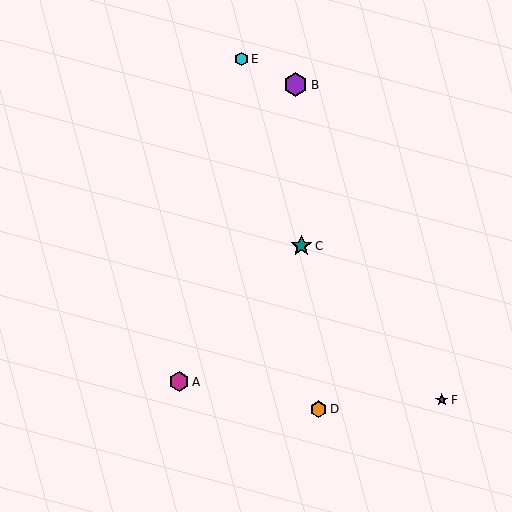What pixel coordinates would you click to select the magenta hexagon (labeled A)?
Click at (179, 382) to select the magenta hexagon A.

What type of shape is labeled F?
Shape F is a purple star.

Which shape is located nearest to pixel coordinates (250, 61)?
The cyan hexagon (labeled E) at (242, 59) is nearest to that location.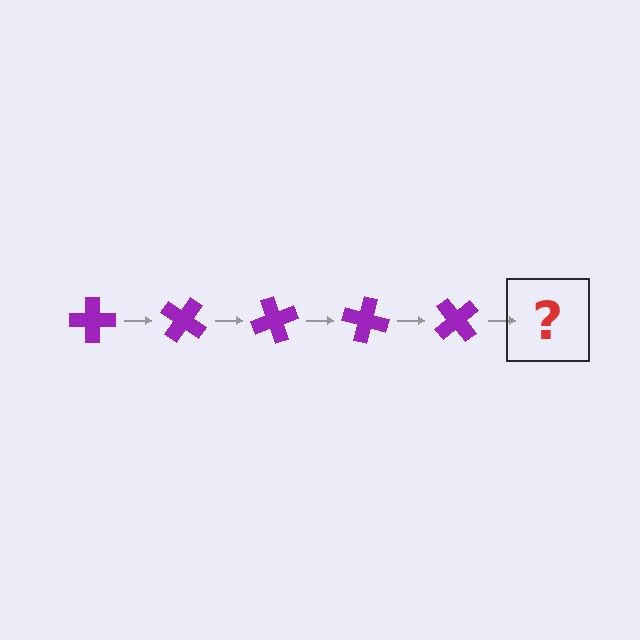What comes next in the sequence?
The next element should be a purple cross rotated 175 degrees.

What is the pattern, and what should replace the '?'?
The pattern is that the cross rotates 35 degrees each step. The '?' should be a purple cross rotated 175 degrees.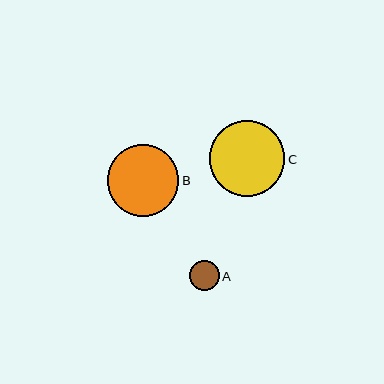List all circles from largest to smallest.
From largest to smallest: C, B, A.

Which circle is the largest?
Circle C is the largest with a size of approximately 76 pixels.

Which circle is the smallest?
Circle A is the smallest with a size of approximately 30 pixels.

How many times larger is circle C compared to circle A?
Circle C is approximately 2.5 times the size of circle A.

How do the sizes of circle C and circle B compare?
Circle C and circle B are approximately the same size.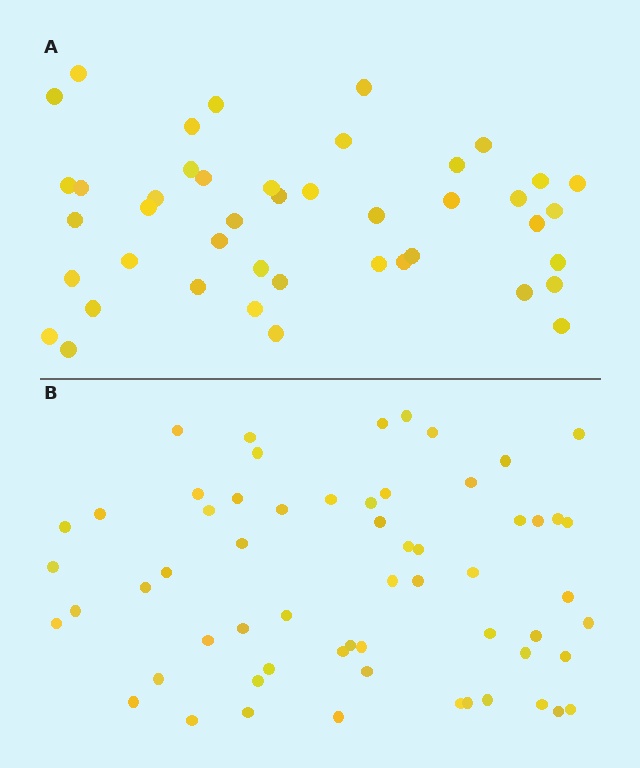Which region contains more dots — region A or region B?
Region B (the bottom region) has more dots.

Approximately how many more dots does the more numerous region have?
Region B has approximately 15 more dots than region A.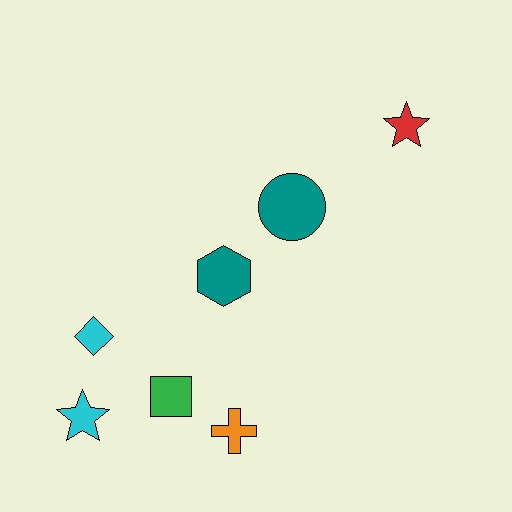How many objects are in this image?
There are 7 objects.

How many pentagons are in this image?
There are no pentagons.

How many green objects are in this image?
There is 1 green object.